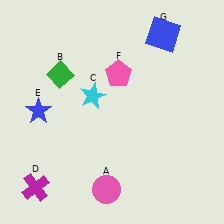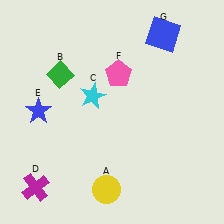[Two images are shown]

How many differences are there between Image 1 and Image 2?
There is 1 difference between the two images.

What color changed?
The circle (A) changed from pink in Image 1 to yellow in Image 2.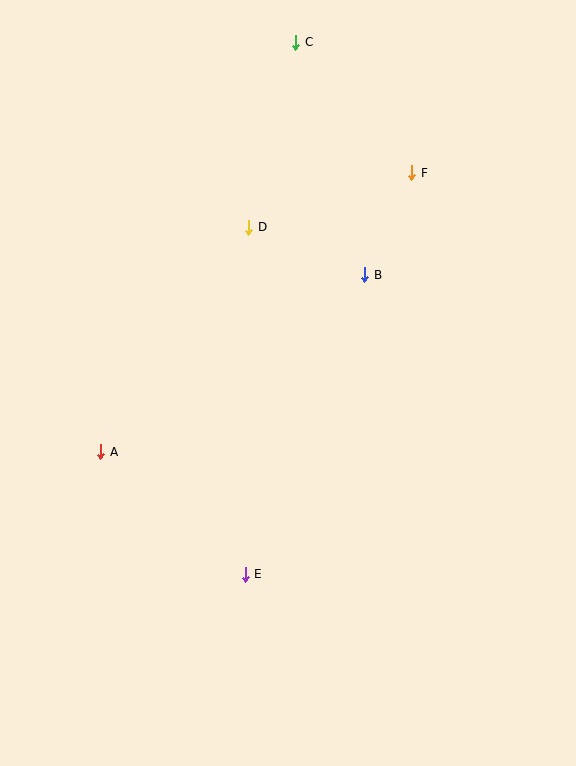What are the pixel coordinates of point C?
Point C is at (296, 42).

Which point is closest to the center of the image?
Point B at (365, 275) is closest to the center.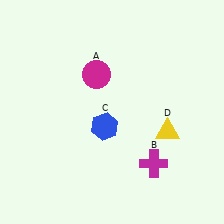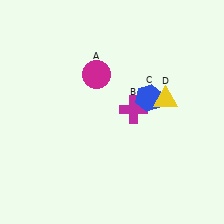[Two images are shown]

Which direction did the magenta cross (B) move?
The magenta cross (B) moved up.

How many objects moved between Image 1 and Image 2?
3 objects moved between the two images.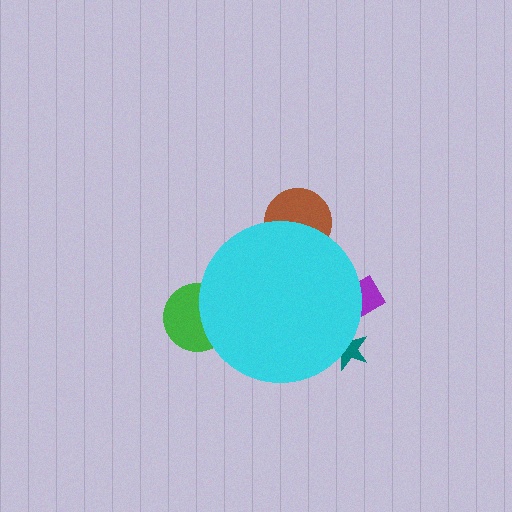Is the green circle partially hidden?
Yes, the green circle is partially hidden behind the cyan circle.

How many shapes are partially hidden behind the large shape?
4 shapes are partially hidden.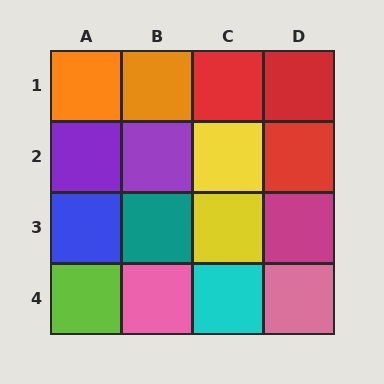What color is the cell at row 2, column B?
Purple.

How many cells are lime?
1 cell is lime.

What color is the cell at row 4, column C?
Cyan.